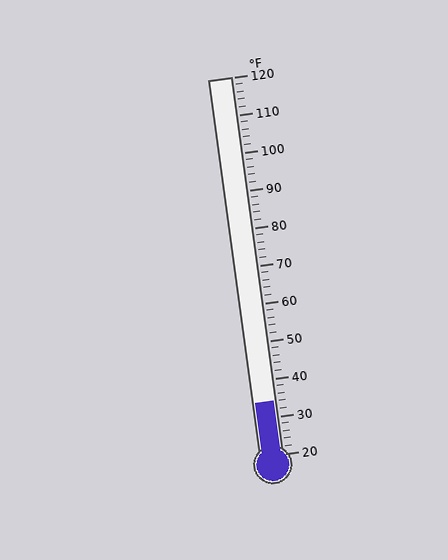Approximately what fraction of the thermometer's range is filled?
The thermometer is filled to approximately 15% of its range.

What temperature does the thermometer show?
The thermometer shows approximately 34°F.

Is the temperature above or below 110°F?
The temperature is below 110°F.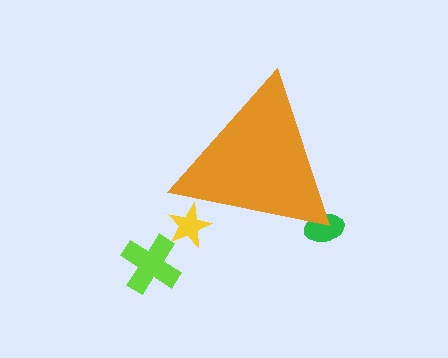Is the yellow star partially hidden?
Yes, the yellow star is partially hidden behind the orange triangle.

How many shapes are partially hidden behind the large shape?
2 shapes are partially hidden.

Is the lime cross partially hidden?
No, the lime cross is fully visible.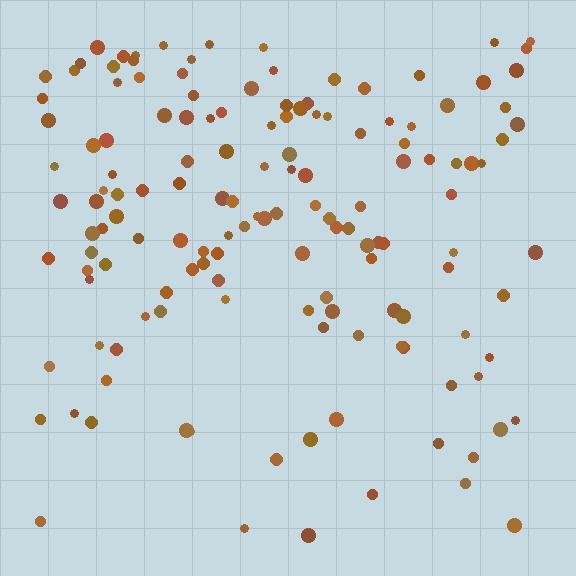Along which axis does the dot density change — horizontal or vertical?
Vertical.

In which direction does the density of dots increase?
From bottom to top, with the top side densest.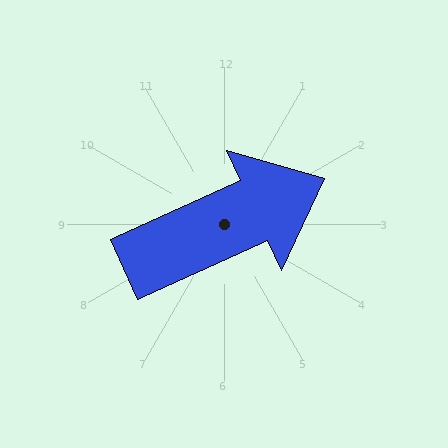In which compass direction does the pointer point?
Northeast.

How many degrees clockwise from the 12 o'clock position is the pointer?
Approximately 66 degrees.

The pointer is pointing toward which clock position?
Roughly 2 o'clock.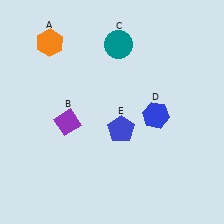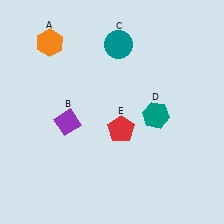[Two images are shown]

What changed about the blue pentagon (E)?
In Image 1, E is blue. In Image 2, it changed to red.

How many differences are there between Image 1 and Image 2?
There are 2 differences between the two images.